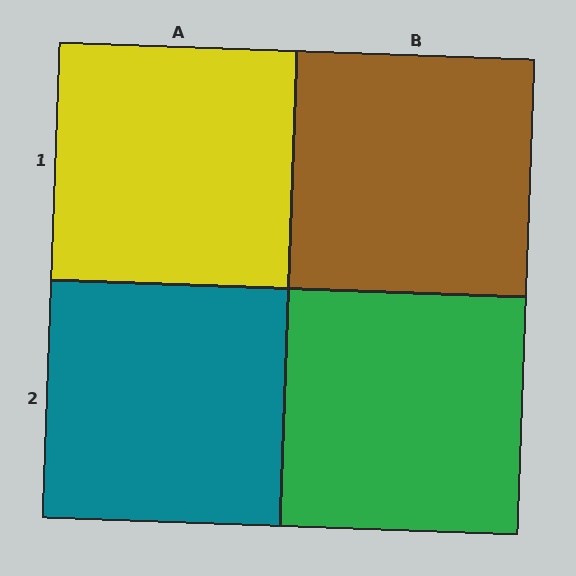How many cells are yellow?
1 cell is yellow.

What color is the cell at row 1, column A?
Yellow.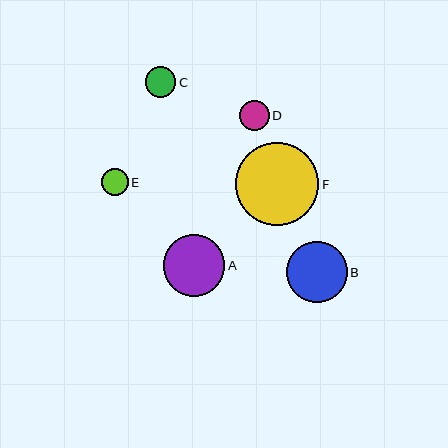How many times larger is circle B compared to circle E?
Circle B is approximately 2.3 times the size of circle E.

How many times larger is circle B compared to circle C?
Circle B is approximately 2.0 times the size of circle C.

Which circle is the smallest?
Circle E is the smallest with a size of approximately 27 pixels.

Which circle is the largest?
Circle F is the largest with a size of approximately 83 pixels.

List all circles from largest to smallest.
From largest to smallest: F, A, B, C, D, E.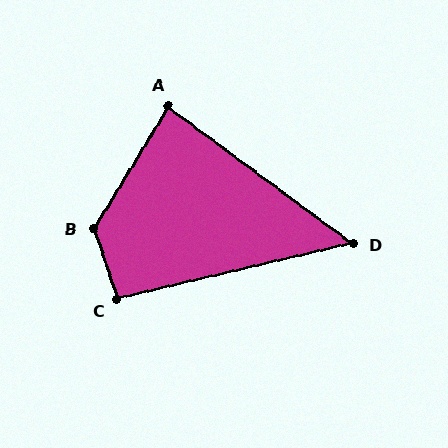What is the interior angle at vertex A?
Approximately 85 degrees (acute).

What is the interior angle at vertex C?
Approximately 95 degrees (obtuse).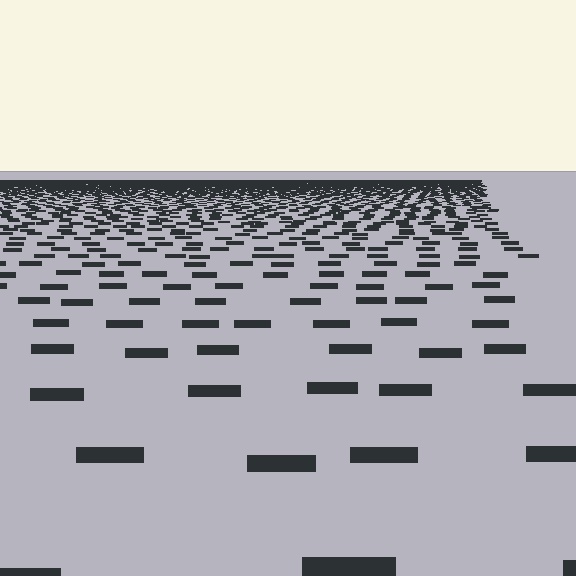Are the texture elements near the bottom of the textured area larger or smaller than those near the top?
Larger. Near the bottom, elements are closer to the viewer and appear at a bigger on-screen size.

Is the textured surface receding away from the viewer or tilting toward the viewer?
The surface is receding away from the viewer. Texture elements get smaller and denser toward the top.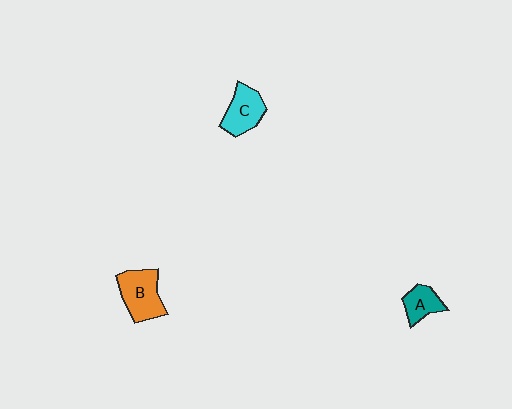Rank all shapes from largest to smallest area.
From largest to smallest: B (orange), C (cyan), A (teal).